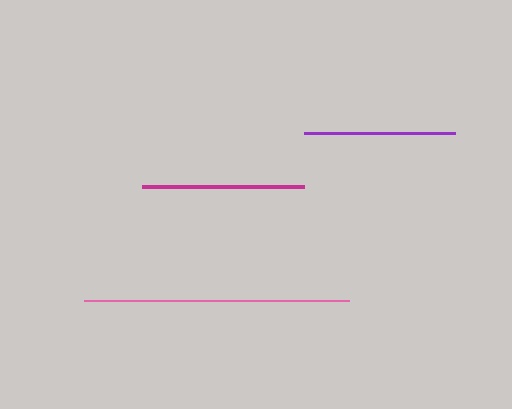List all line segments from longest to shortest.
From longest to shortest: pink, magenta, purple.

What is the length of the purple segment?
The purple segment is approximately 152 pixels long.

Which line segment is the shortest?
The purple line is the shortest at approximately 152 pixels.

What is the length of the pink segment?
The pink segment is approximately 265 pixels long.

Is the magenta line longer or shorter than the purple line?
The magenta line is longer than the purple line.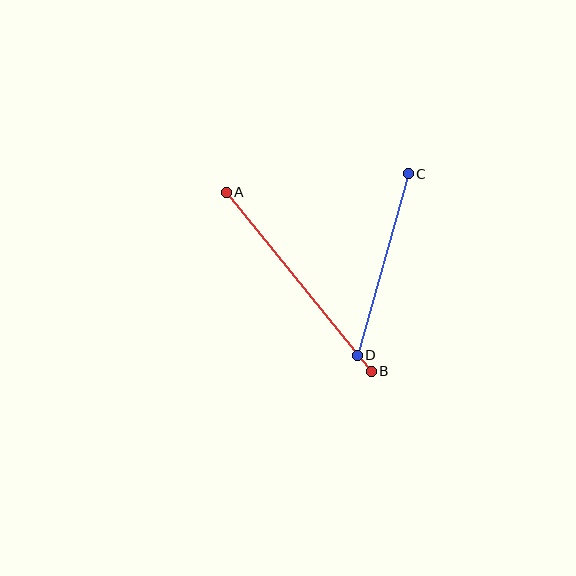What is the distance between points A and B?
The distance is approximately 230 pixels.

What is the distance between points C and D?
The distance is approximately 189 pixels.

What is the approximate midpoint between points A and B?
The midpoint is at approximately (299, 282) pixels.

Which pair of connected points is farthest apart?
Points A and B are farthest apart.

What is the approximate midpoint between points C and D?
The midpoint is at approximately (383, 265) pixels.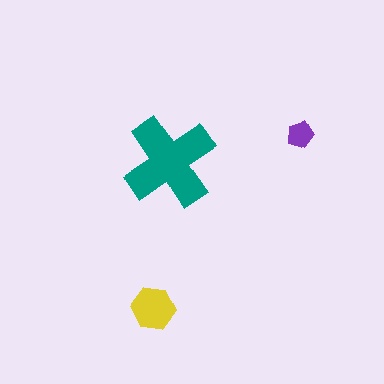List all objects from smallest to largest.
The purple pentagon, the yellow hexagon, the teal cross.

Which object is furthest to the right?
The purple pentagon is rightmost.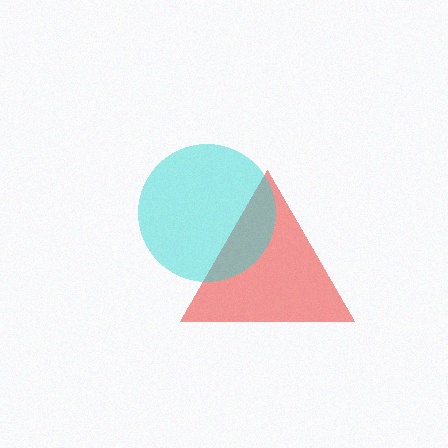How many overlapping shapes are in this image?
There are 2 overlapping shapes in the image.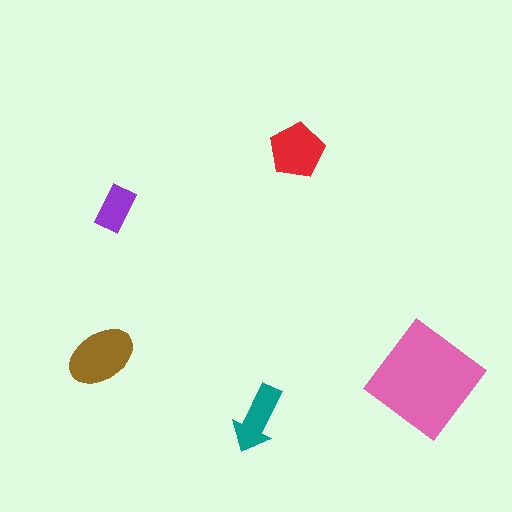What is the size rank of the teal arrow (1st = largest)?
4th.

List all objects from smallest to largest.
The purple rectangle, the teal arrow, the red pentagon, the brown ellipse, the pink diamond.